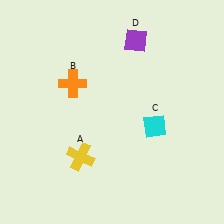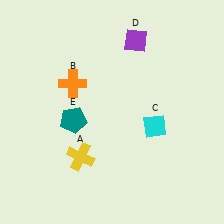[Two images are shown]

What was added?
A teal pentagon (E) was added in Image 2.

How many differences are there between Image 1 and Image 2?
There is 1 difference between the two images.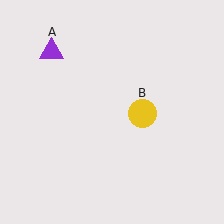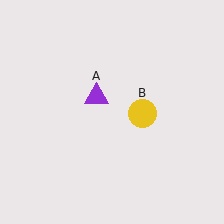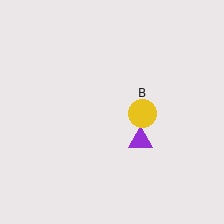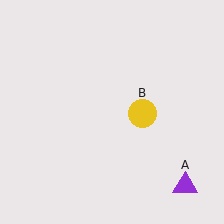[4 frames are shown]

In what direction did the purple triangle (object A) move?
The purple triangle (object A) moved down and to the right.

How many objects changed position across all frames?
1 object changed position: purple triangle (object A).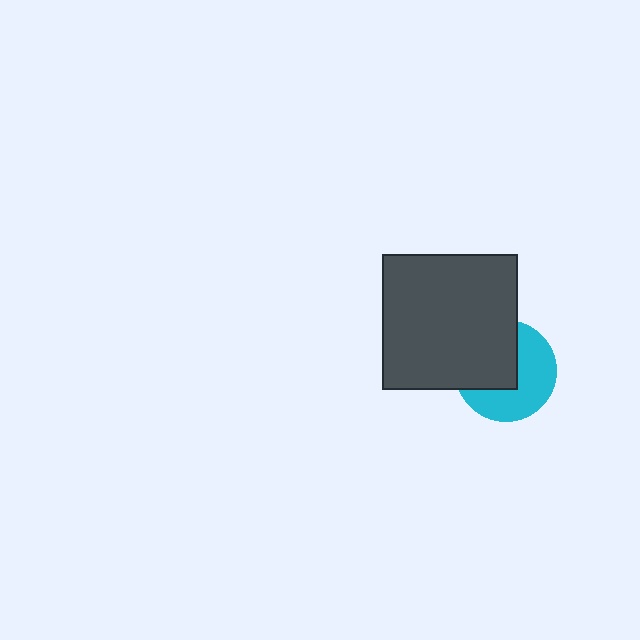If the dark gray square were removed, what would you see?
You would see the complete cyan circle.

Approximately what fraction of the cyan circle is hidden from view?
Roughly 46% of the cyan circle is hidden behind the dark gray square.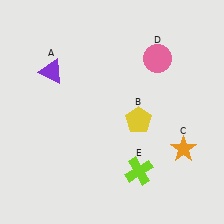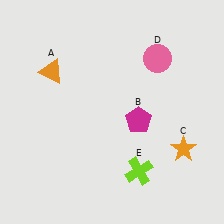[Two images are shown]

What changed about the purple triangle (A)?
In Image 1, A is purple. In Image 2, it changed to orange.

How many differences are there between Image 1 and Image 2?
There are 2 differences between the two images.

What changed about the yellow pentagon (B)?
In Image 1, B is yellow. In Image 2, it changed to magenta.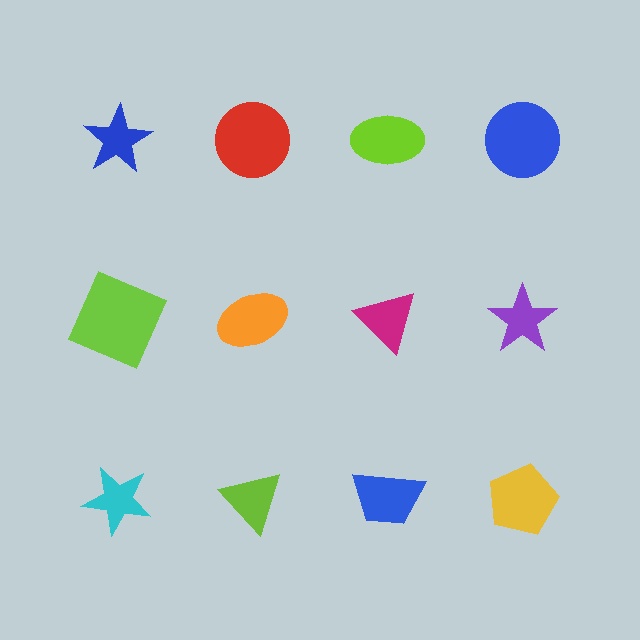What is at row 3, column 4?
A yellow pentagon.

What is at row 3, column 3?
A blue trapezoid.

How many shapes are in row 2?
4 shapes.